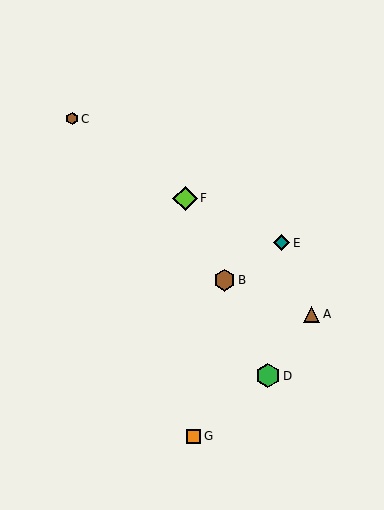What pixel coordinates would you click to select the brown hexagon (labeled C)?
Click at (72, 119) to select the brown hexagon C.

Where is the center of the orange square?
The center of the orange square is at (194, 436).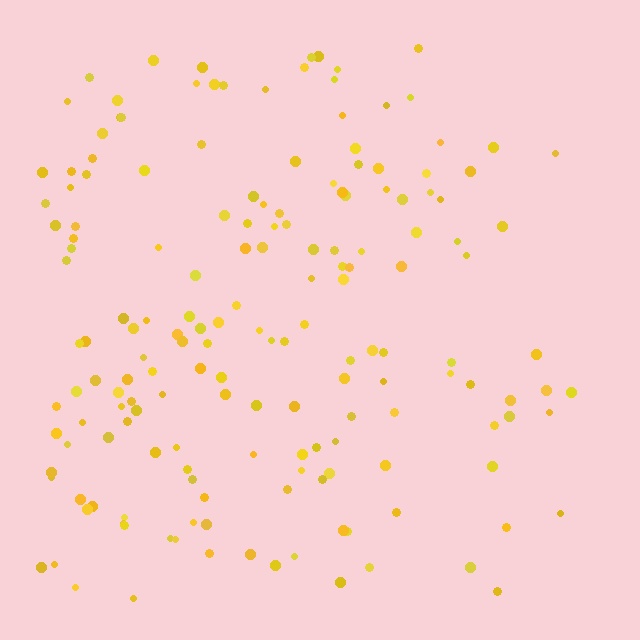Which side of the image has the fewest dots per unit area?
The right.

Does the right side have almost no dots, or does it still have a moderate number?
Still a moderate number, just noticeably fewer than the left.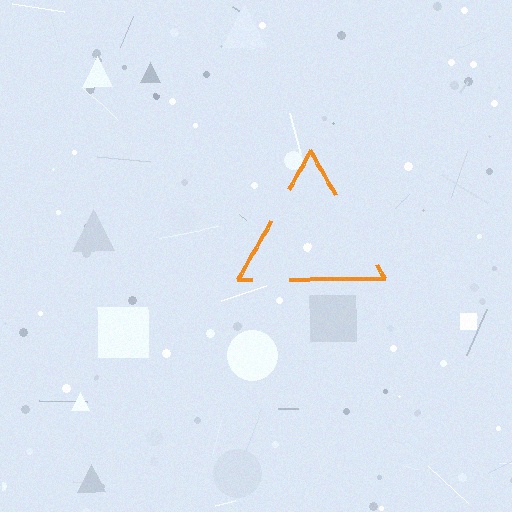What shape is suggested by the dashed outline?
The dashed outline suggests a triangle.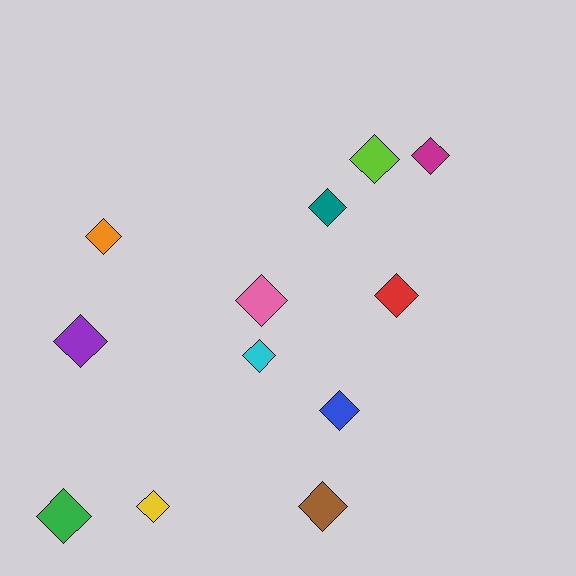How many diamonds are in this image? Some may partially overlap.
There are 12 diamonds.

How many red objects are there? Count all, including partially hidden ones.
There is 1 red object.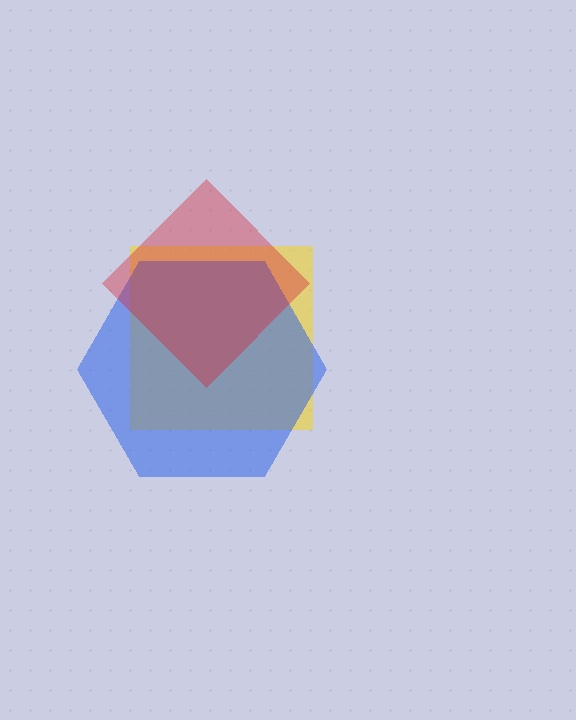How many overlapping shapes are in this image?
There are 3 overlapping shapes in the image.